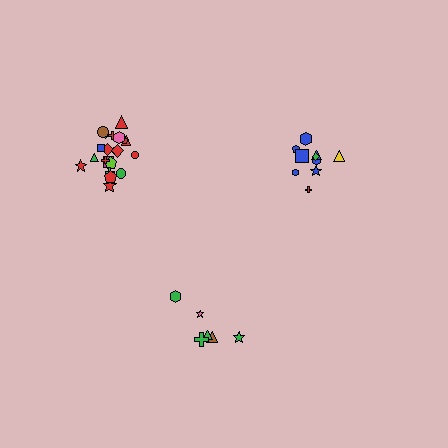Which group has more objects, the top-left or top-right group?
The top-left group.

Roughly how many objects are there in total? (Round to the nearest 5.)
Roughly 40 objects in total.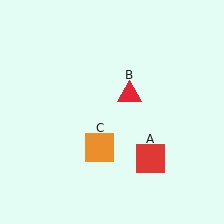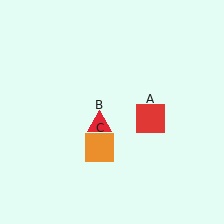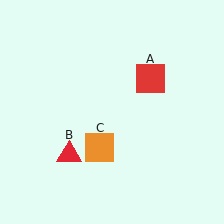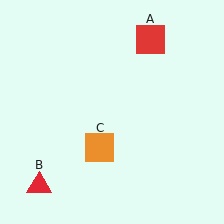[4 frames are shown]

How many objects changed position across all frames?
2 objects changed position: red square (object A), red triangle (object B).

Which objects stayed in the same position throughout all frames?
Orange square (object C) remained stationary.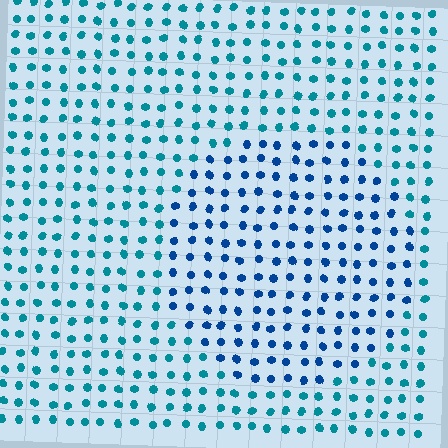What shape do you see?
I see a circle.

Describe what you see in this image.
The image is filled with small teal elements in a uniform arrangement. A circle-shaped region is visible where the elements are tinted to a slightly different hue, forming a subtle color boundary.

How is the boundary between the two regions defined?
The boundary is defined purely by a slight shift in hue (about 30 degrees). Spacing, size, and orientation are identical on both sides.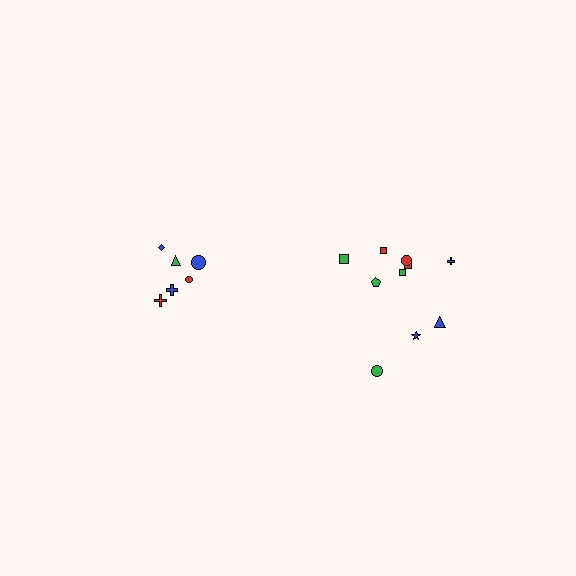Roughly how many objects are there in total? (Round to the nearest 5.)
Roughly 15 objects in total.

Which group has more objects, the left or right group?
The right group.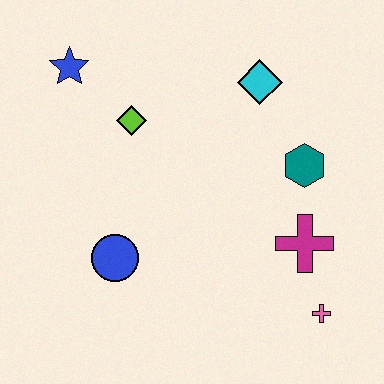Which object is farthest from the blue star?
The pink cross is farthest from the blue star.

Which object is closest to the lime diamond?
The blue star is closest to the lime diamond.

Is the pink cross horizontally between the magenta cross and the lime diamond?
No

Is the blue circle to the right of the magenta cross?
No